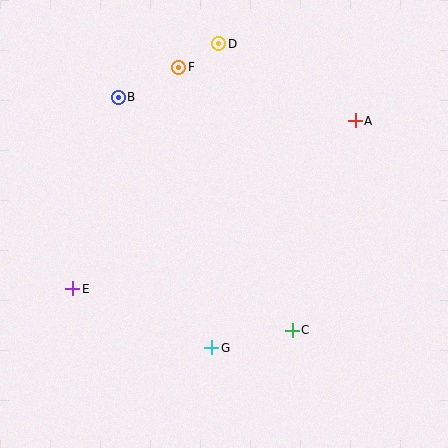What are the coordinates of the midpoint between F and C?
The midpoint between F and C is at (236, 199).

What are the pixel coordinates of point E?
Point E is at (73, 289).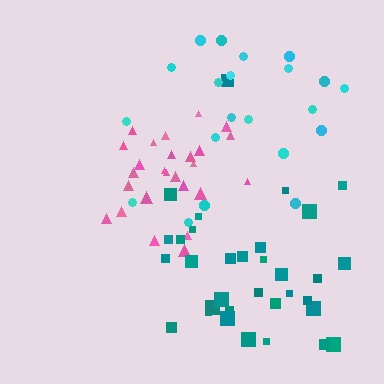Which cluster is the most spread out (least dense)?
Cyan.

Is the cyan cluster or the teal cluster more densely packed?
Teal.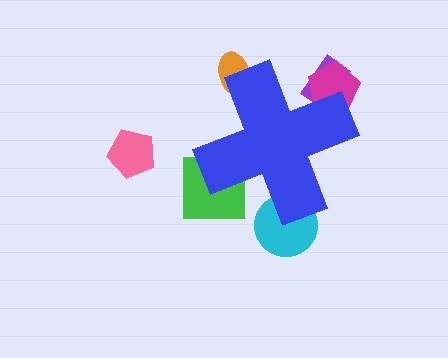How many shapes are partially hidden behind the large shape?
5 shapes are partially hidden.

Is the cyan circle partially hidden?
Yes, the cyan circle is partially hidden behind the blue cross.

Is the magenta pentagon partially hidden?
Yes, the magenta pentagon is partially hidden behind the blue cross.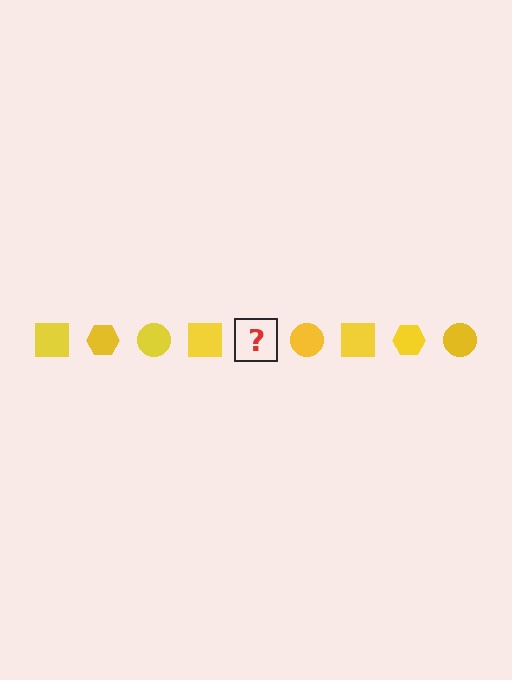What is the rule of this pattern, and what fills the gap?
The rule is that the pattern cycles through square, hexagon, circle shapes in yellow. The gap should be filled with a yellow hexagon.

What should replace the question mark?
The question mark should be replaced with a yellow hexagon.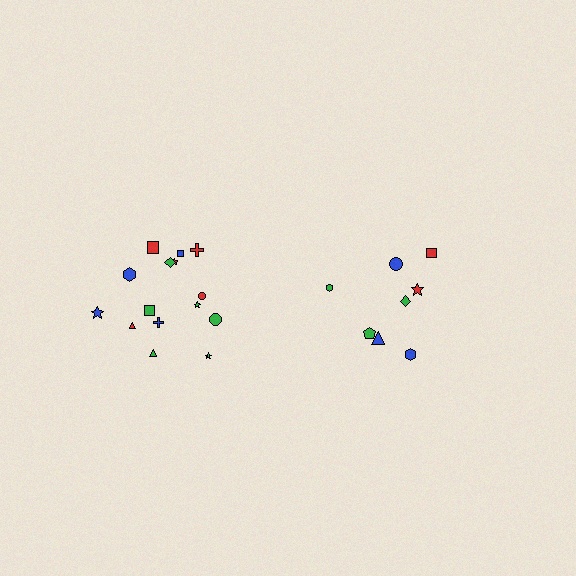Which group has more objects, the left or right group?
The left group.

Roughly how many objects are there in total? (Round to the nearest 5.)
Roughly 25 objects in total.